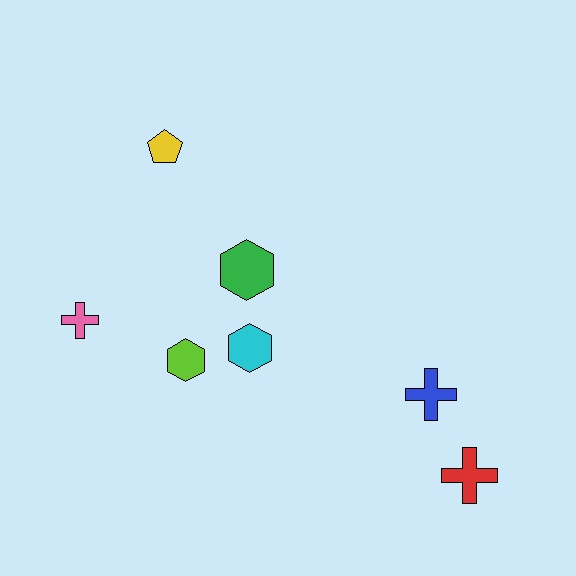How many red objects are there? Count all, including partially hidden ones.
There is 1 red object.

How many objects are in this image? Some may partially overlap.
There are 7 objects.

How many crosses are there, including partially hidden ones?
There are 3 crosses.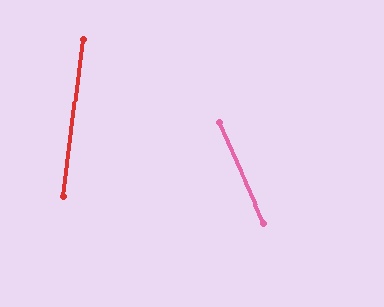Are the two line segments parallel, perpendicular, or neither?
Neither parallel nor perpendicular — they differ by about 31°.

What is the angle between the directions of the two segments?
Approximately 31 degrees.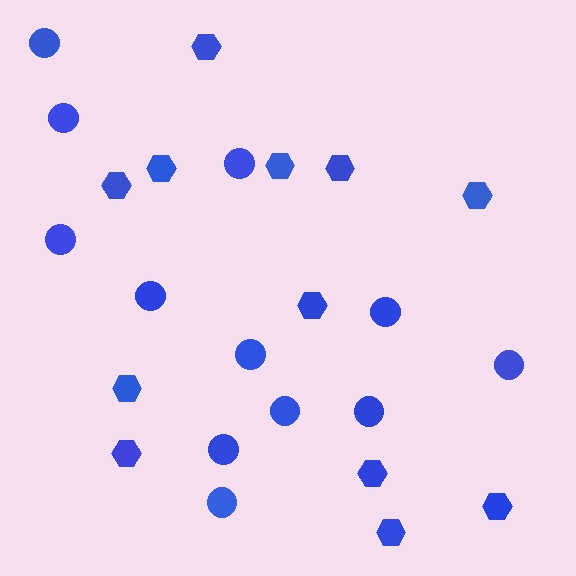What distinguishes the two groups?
There are 2 groups: one group of circles (12) and one group of hexagons (12).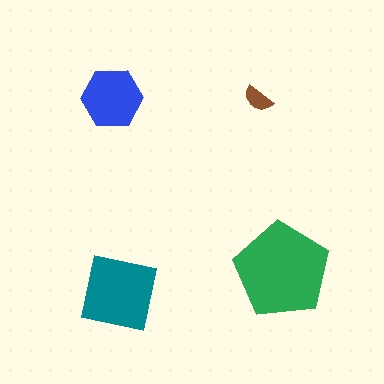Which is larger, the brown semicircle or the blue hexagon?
The blue hexagon.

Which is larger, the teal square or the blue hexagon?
The teal square.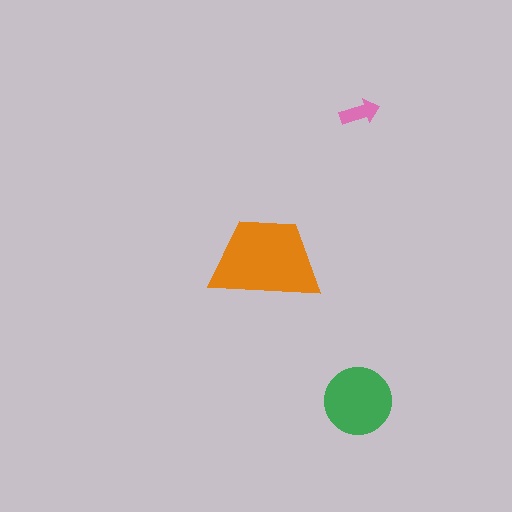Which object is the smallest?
The pink arrow.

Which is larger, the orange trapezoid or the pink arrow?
The orange trapezoid.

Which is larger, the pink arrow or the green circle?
The green circle.